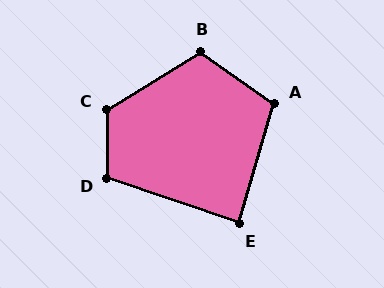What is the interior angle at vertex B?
Approximately 114 degrees (obtuse).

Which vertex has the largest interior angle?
C, at approximately 122 degrees.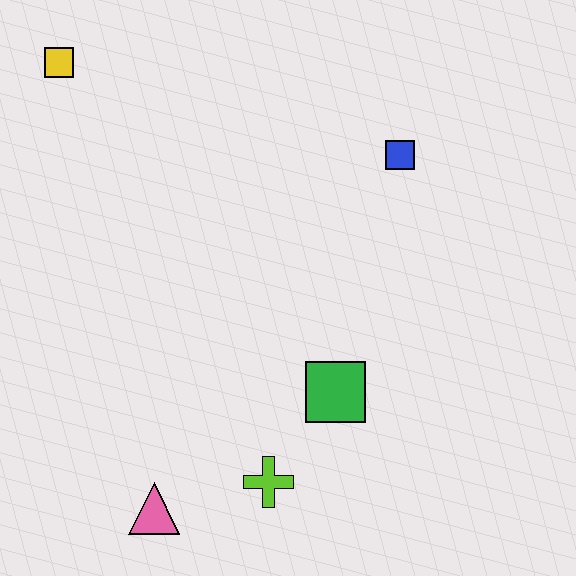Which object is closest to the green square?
The lime cross is closest to the green square.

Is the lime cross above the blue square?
No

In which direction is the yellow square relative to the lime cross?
The yellow square is above the lime cross.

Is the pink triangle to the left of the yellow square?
No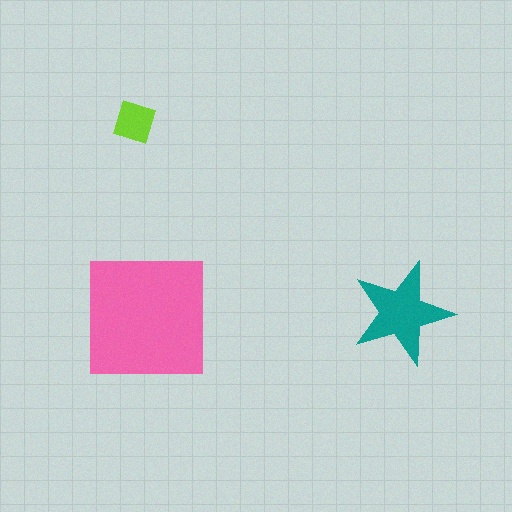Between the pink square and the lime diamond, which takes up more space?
The pink square.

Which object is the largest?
The pink square.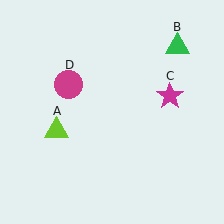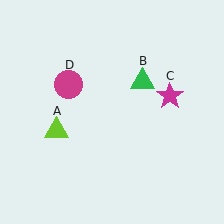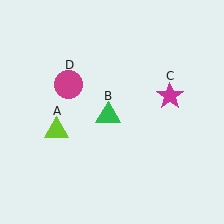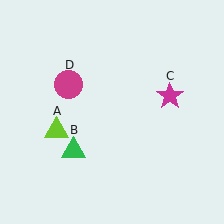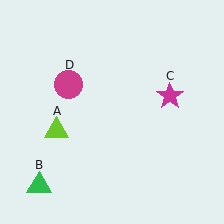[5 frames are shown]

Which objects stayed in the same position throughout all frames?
Lime triangle (object A) and magenta star (object C) and magenta circle (object D) remained stationary.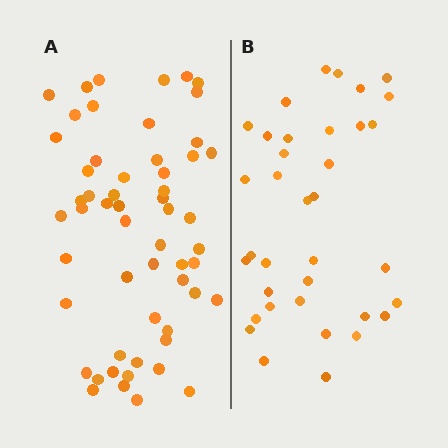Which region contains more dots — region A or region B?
Region A (the left region) has more dots.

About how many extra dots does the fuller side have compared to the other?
Region A has approximately 20 more dots than region B.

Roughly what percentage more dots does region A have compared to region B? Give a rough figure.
About 55% more.